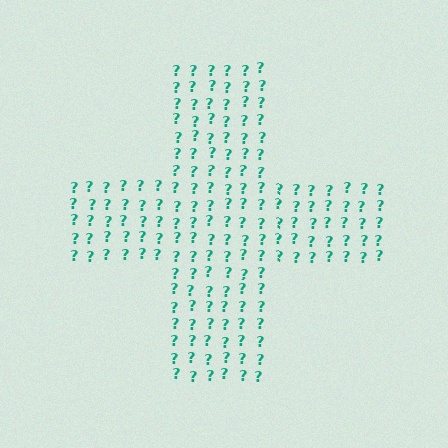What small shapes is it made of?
It is made of small question marks.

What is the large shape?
The large shape is a cross.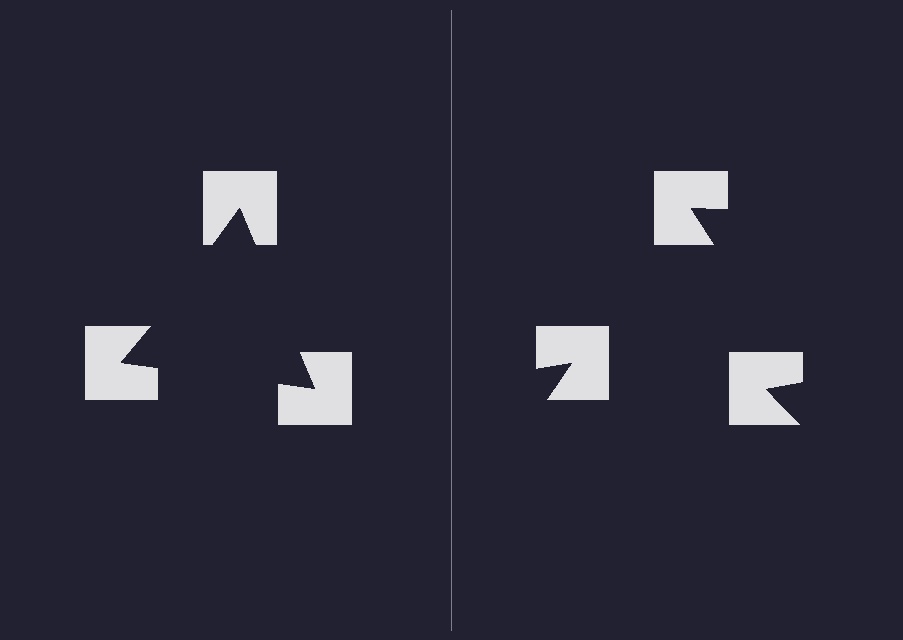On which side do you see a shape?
An illusory triangle appears on the left side. On the right side the wedge cuts are rotated, so no coherent shape forms.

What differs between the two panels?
The notched squares are positioned identically on both sides; only the wedge orientations differ. On the left they align to a triangle; on the right they are misaligned.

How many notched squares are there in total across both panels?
6 — 3 on each side.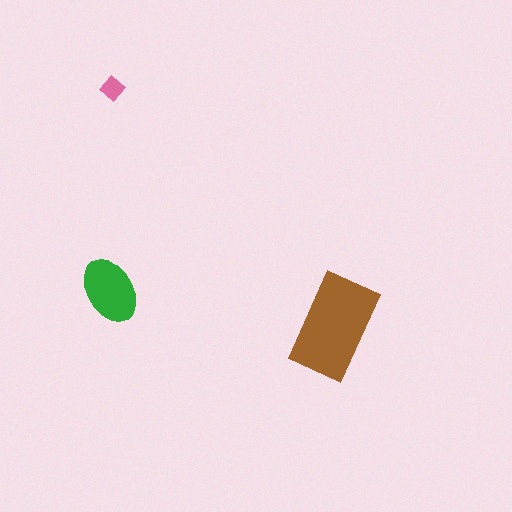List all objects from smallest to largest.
The pink diamond, the green ellipse, the brown rectangle.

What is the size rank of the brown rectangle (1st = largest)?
1st.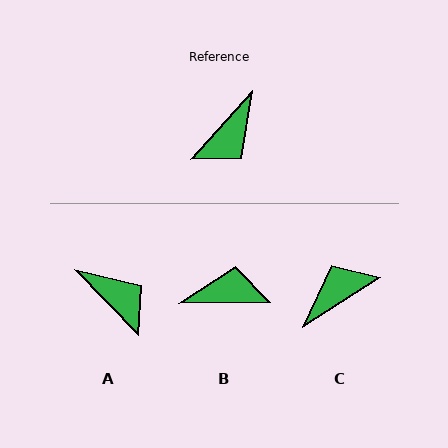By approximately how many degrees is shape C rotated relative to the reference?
Approximately 165 degrees counter-clockwise.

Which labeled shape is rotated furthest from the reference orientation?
C, about 165 degrees away.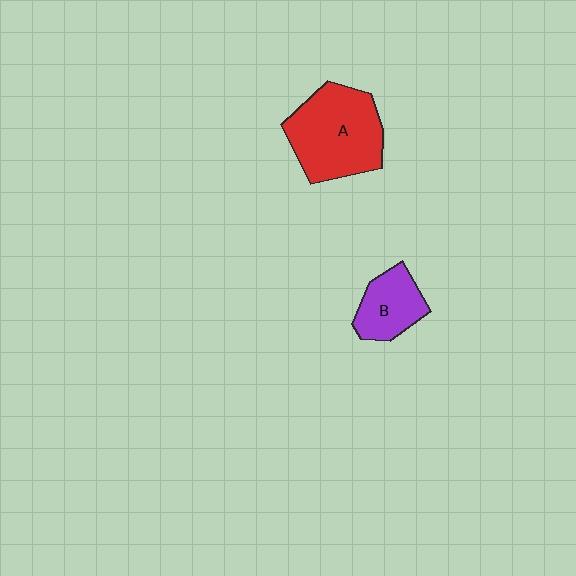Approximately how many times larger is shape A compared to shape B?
Approximately 1.9 times.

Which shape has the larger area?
Shape A (red).